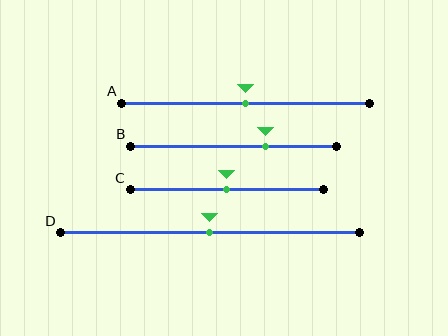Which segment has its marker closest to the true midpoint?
Segment A has its marker closest to the true midpoint.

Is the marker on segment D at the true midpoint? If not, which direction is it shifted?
Yes, the marker on segment D is at the true midpoint.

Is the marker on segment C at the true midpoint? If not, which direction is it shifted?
Yes, the marker on segment C is at the true midpoint.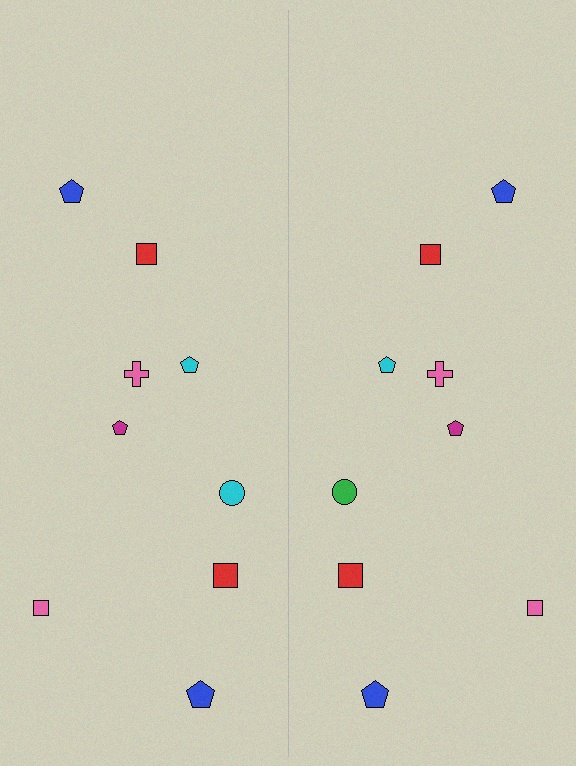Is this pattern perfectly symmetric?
No, the pattern is not perfectly symmetric. The green circle on the right side breaks the symmetry — its mirror counterpart is cyan.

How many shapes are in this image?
There are 18 shapes in this image.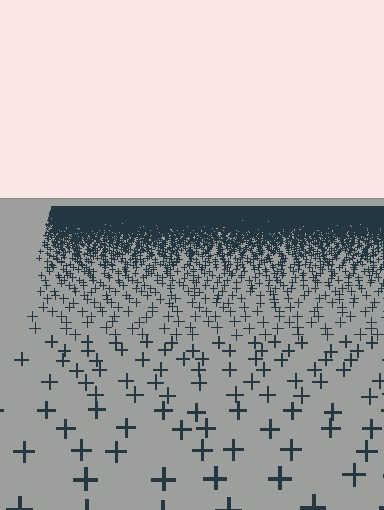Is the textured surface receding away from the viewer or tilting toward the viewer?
The surface is receding away from the viewer. Texture elements get smaller and denser toward the top.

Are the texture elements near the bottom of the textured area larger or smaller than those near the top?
Larger. Near the bottom, elements are closer to the viewer and appear at a bigger on-screen size.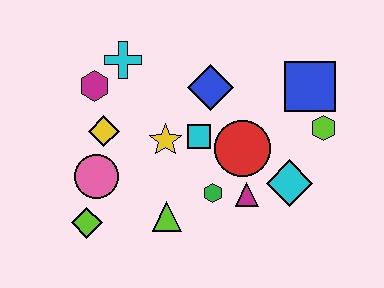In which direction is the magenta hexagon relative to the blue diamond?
The magenta hexagon is to the left of the blue diamond.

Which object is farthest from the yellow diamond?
The lime hexagon is farthest from the yellow diamond.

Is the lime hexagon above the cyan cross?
No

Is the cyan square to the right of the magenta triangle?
No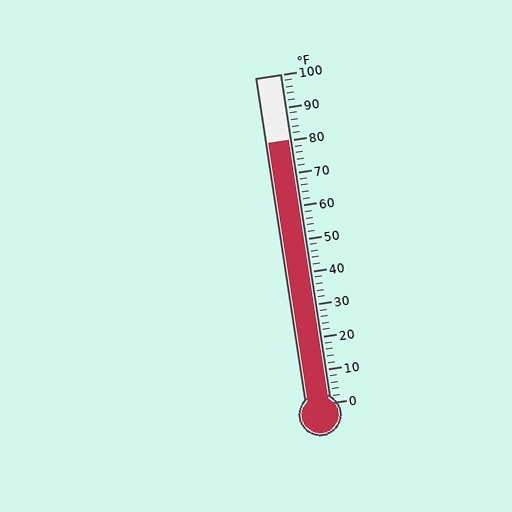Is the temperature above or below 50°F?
The temperature is above 50°F.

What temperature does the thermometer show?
The thermometer shows approximately 80°F.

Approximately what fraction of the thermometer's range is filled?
The thermometer is filled to approximately 80% of its range.